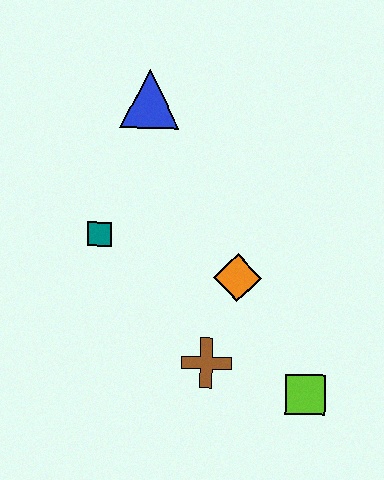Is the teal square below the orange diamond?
No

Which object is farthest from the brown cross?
The blue triangle is farthest from the brown cross.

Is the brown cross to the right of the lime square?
No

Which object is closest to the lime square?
The brown cross is closest to the lime square.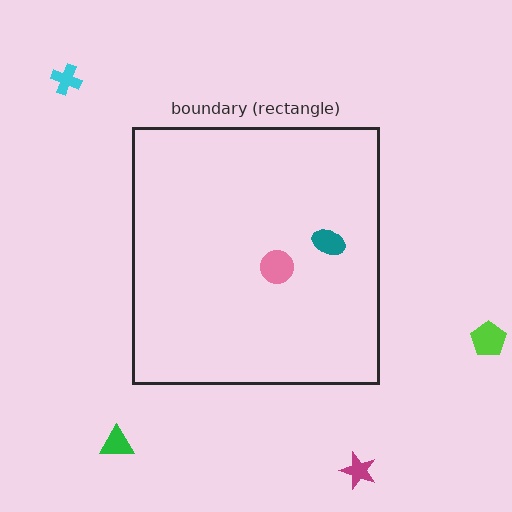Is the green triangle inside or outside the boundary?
Outside.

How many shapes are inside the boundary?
2 inside, 4 outside.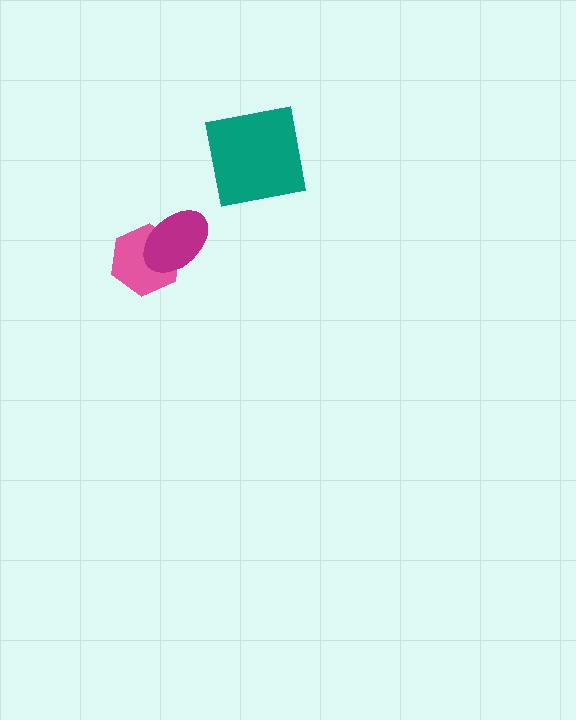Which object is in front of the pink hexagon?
The magenta ellipse is in front of the pink hexagon.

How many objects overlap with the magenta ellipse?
1 object overlaps with the magenta ellipse.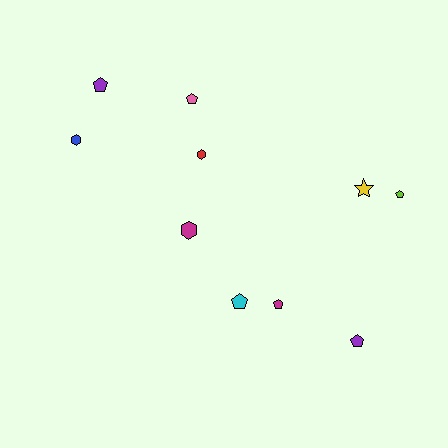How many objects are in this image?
There are 10 objects.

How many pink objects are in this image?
There is 1 pink object.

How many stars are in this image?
There is 1 star.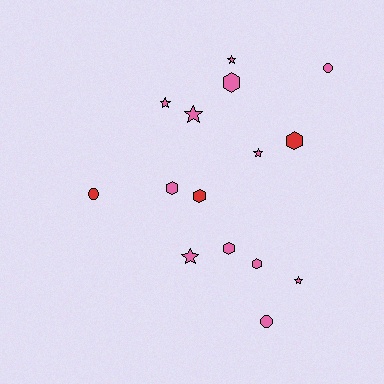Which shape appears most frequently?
Star, with 6 objects.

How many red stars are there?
There are no red stars.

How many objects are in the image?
There are 15 objects.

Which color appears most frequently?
Pink, with 12 objects.